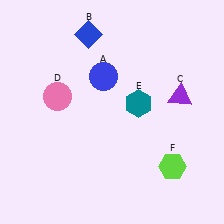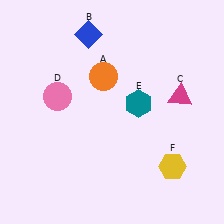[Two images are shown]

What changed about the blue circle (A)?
In Image 1, A is blue. In Image 2, it changed to orange.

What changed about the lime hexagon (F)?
In Image 1, F is lime. In Image 2, it changed to yellow.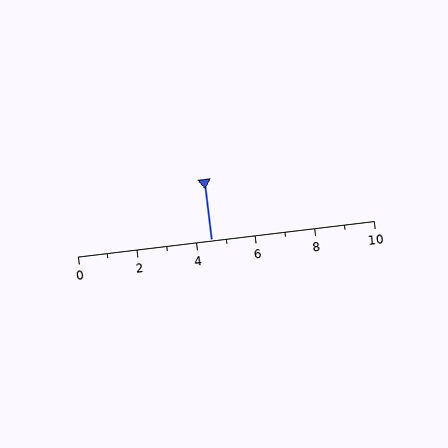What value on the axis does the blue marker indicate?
The marker indicates approximately 4.5.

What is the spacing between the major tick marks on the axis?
The major ticks are spaced 2 apart.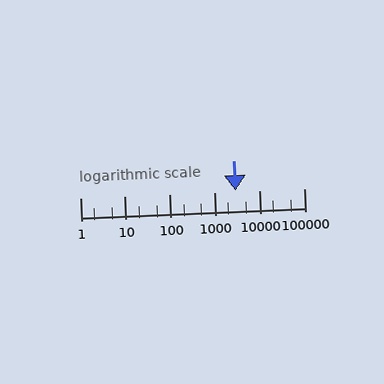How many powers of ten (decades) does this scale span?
The scale spans 5 decades, from 1 to 100000.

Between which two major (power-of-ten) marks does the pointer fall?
The pointer is between 1000 and 10000.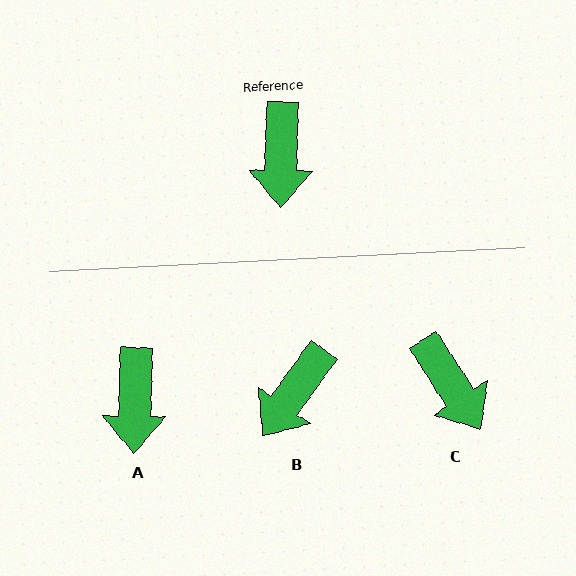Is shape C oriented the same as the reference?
No, it is off by about 34 degrees.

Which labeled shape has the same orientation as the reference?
A.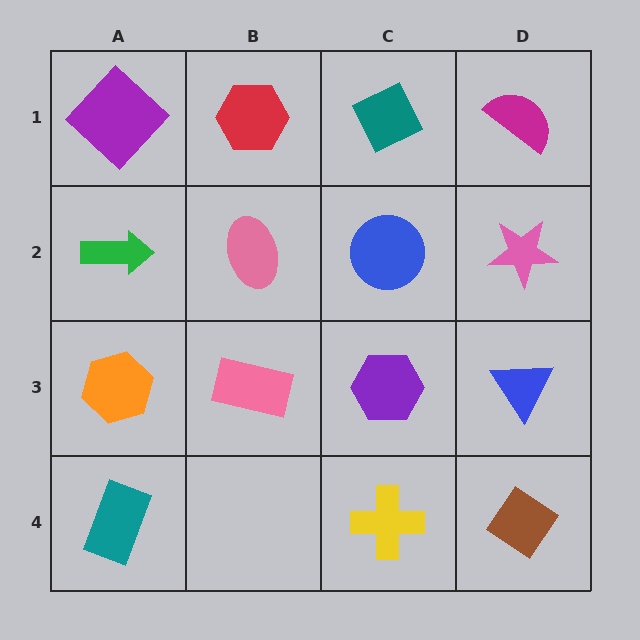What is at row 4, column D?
A brown diamond.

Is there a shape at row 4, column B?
No, that cell is empty.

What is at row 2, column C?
A blue circle.